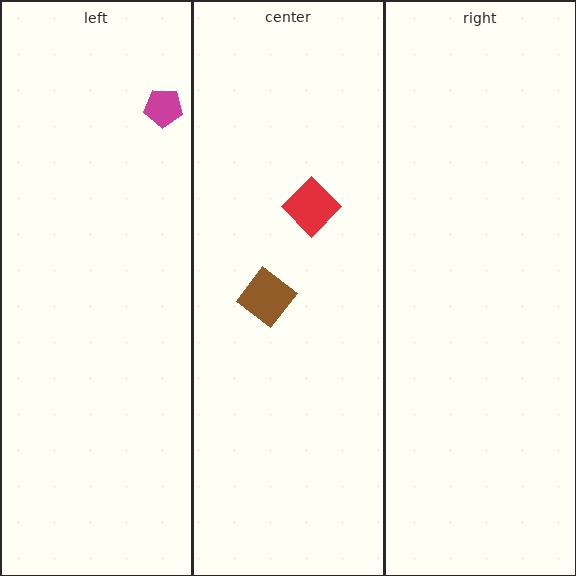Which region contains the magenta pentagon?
The left region.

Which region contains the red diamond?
The center region.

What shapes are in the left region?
The magenta pentagon.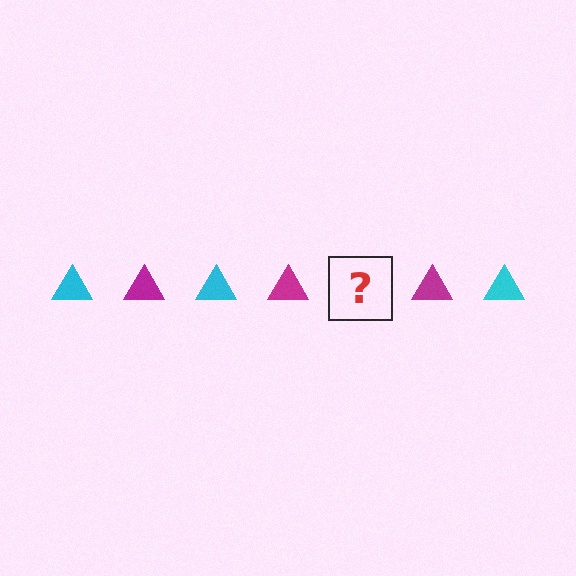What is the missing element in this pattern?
The missing element is a cyan triangle.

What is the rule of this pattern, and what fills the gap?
The rule is that the pattern cycles through cyan, magenta triangles. The gap should be filled with a cyan triangle.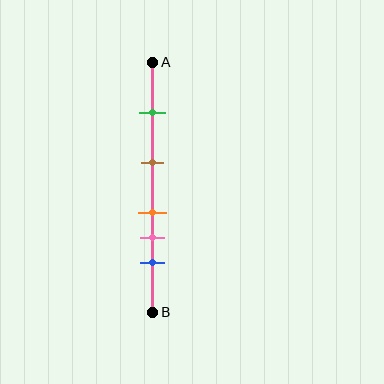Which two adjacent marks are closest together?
The orange and pink marks are the closest adjacent pair.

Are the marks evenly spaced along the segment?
No, the marks are not evenly spaced.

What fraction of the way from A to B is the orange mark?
The orange mark is approximately 60% (0.6) of the way from A to B.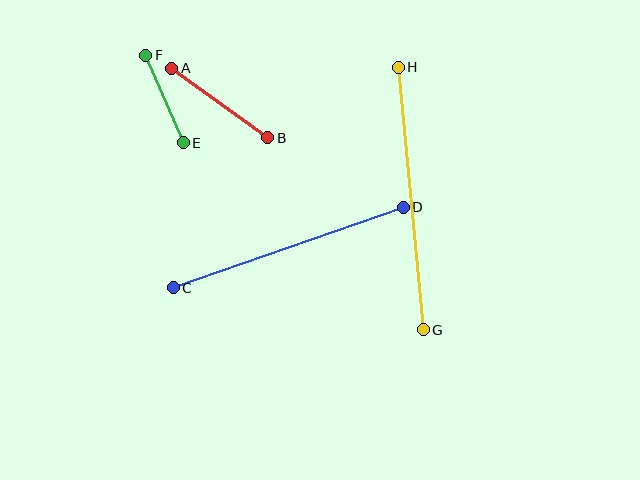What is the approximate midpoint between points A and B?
The midpoint is at approximately (220, 103) pixels.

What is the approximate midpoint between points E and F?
The midpoint is at approximately (165, 99) pixels.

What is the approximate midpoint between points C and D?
The midpoint is at approximately (288, 248) pixels.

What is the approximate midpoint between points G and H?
The midpoint is at approximately (411, 198) pixels.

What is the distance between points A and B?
The distance is approximately 119 pixels.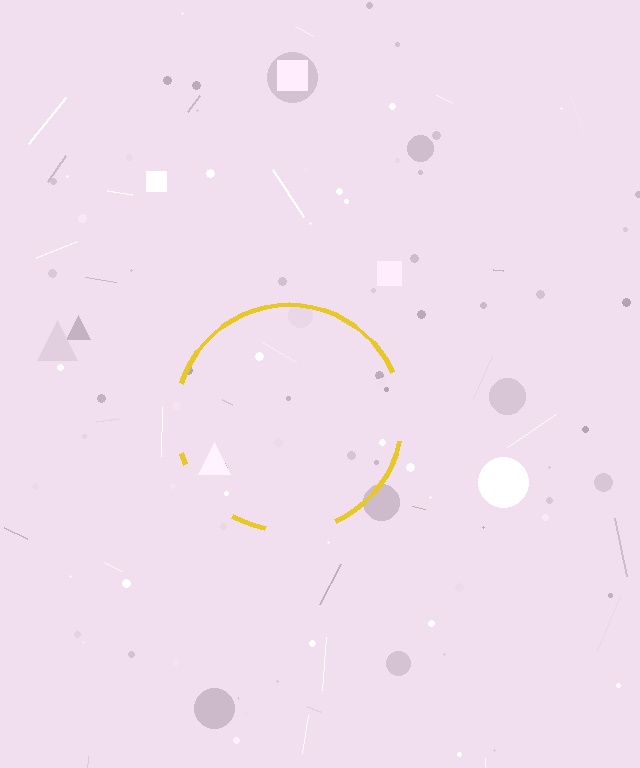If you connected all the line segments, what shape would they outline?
They would outline a circle.